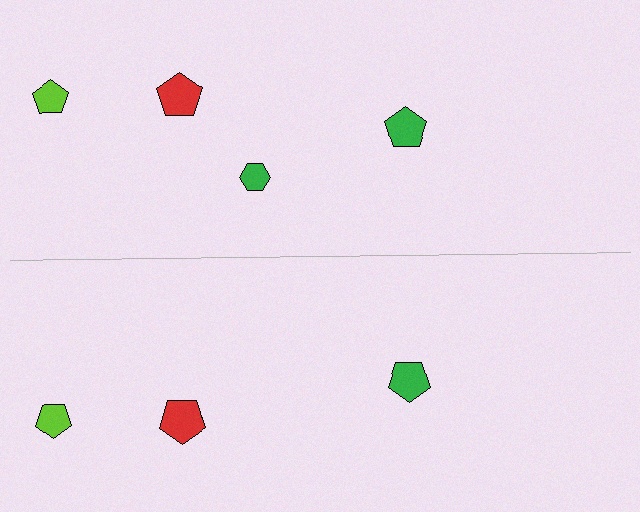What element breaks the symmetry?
A green hexagon is missing from the bottom side.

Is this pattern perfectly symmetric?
No, the pattern is not perfectly symmetric. A green hexagon is missing from the bottom side.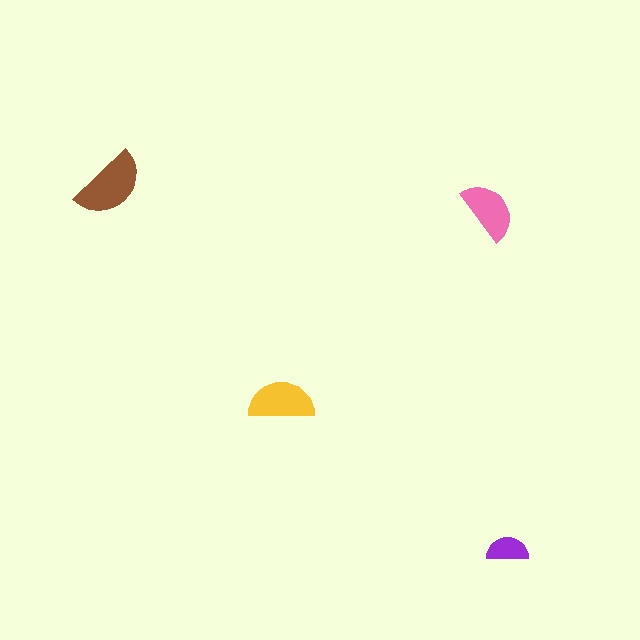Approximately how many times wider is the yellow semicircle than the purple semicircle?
About 1.5 times wider.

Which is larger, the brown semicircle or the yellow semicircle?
The brown one.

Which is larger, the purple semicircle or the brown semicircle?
The brown one.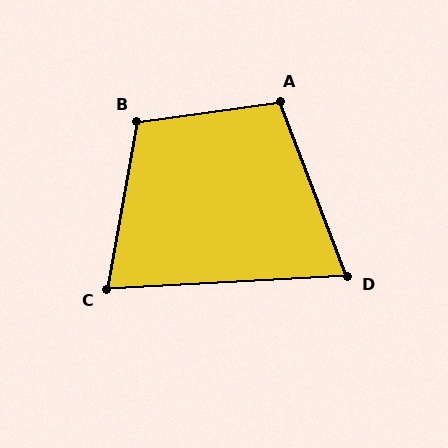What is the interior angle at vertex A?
Approximately 103 degrees (obtuse).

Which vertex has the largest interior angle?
B, at approximately 108 degrees.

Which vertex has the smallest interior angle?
D, at approximately 72 degrees.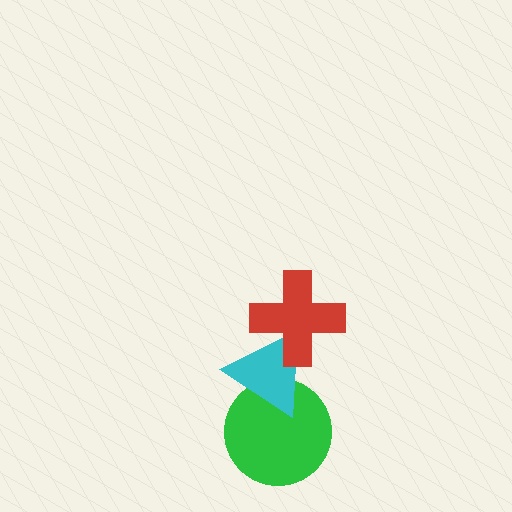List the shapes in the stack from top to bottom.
From top to bottom: the red cross, the cyan triangle, the green circle.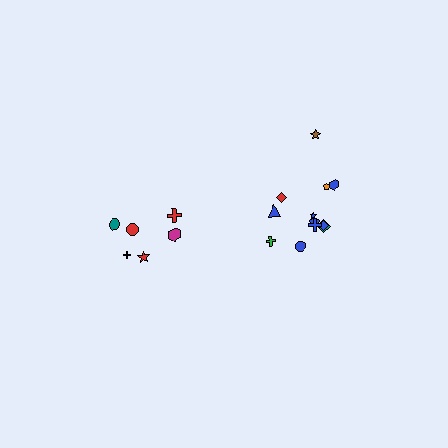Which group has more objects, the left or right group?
The right group.